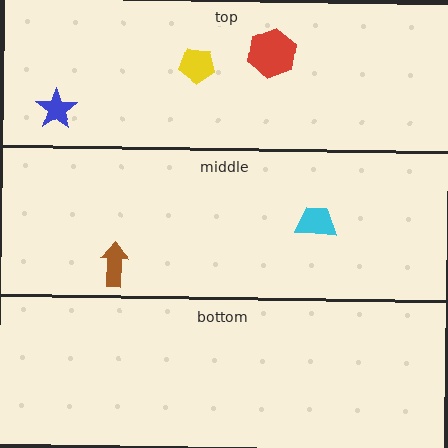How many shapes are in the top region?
3.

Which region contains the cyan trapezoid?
The middle region.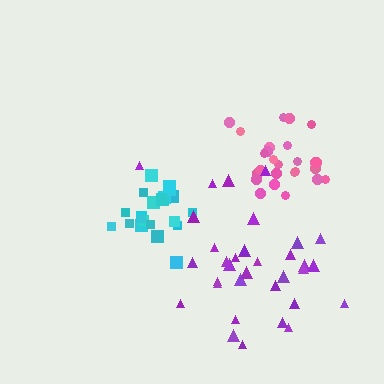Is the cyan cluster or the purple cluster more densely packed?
Cyan.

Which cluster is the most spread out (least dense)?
Purple.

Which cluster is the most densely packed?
Pink.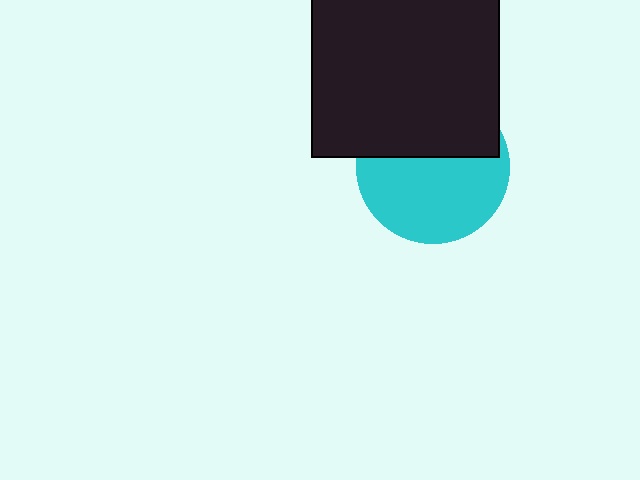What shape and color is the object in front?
The object in front is a black square.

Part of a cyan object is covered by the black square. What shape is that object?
It is a circle.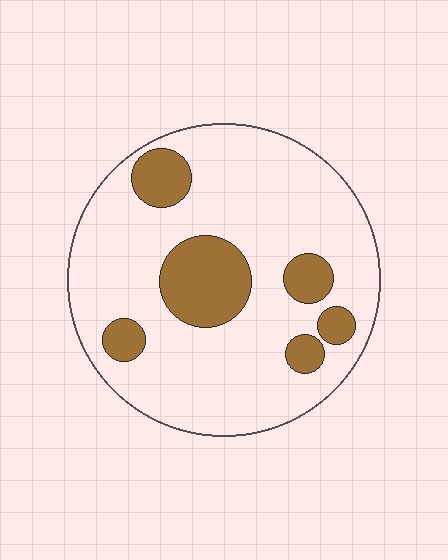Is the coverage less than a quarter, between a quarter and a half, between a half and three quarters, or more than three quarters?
Less than a quarter.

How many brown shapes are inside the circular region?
6.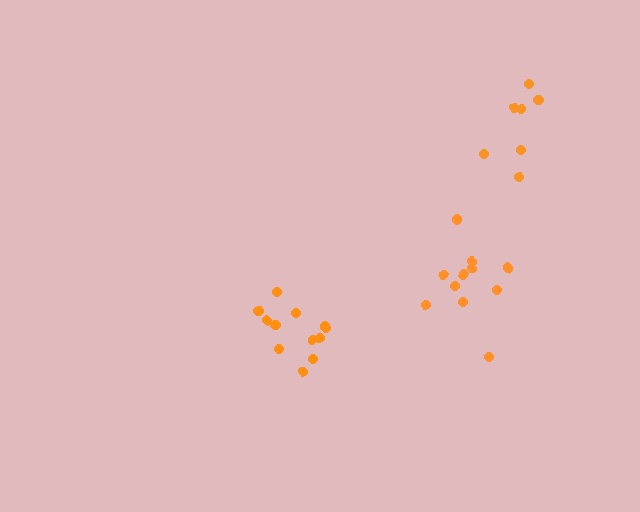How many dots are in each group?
Group 1: 11 dots, Group 2: 12 dots, Group 3: 7 dots (30 total).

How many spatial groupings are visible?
There are 3 spatial groupings.